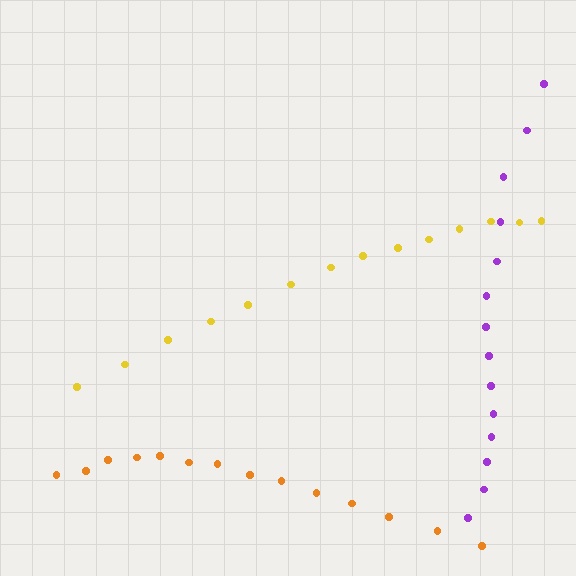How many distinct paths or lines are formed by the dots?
There are 3 distinct paths.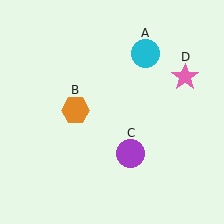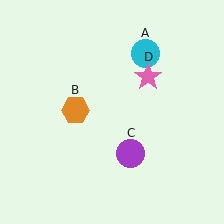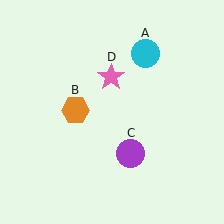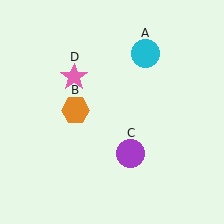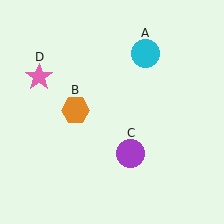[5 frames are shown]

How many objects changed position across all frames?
1 object changed position: pink star (object D).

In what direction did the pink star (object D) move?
The pink star (object D) moved left.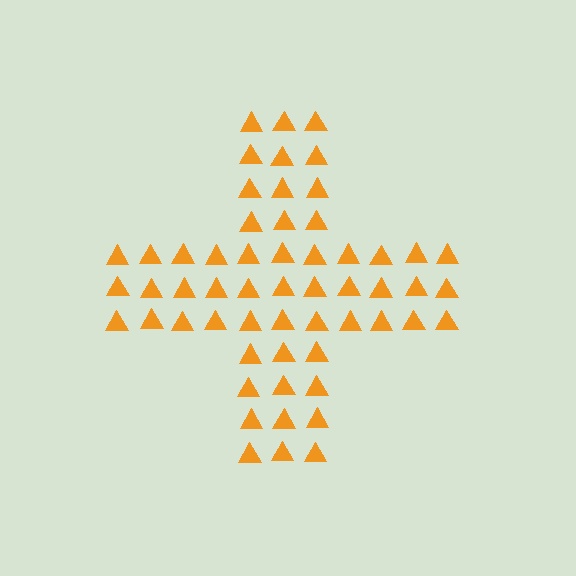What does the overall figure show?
The overall figure shows a cross.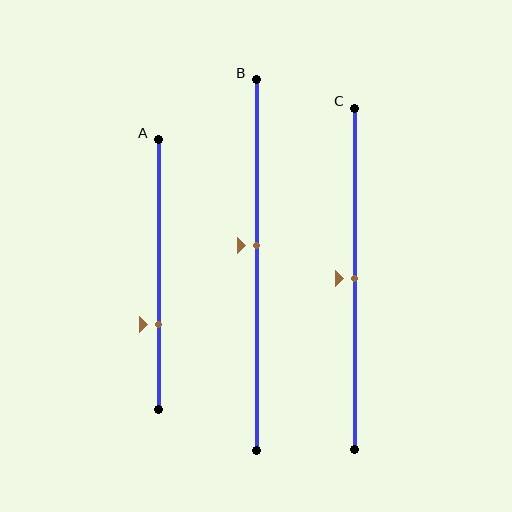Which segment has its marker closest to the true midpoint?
Segment C has its marker closest to the true midpoint.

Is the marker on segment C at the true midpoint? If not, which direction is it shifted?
Yes, the marker on segment C is at the true midpoint.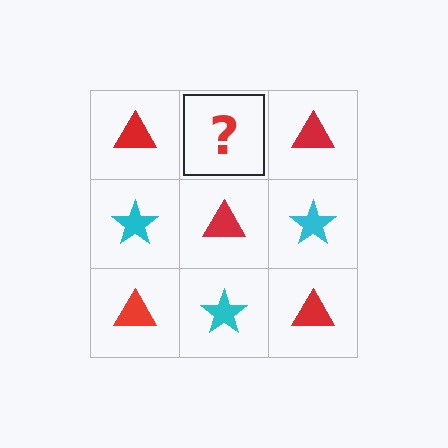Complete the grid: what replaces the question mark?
The question mark should be replaced with a cyan star.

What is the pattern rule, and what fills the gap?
The rule is that it alternates red triangle and cyan star in a checkerboard pattern. The gap should be filled with a cyan star.